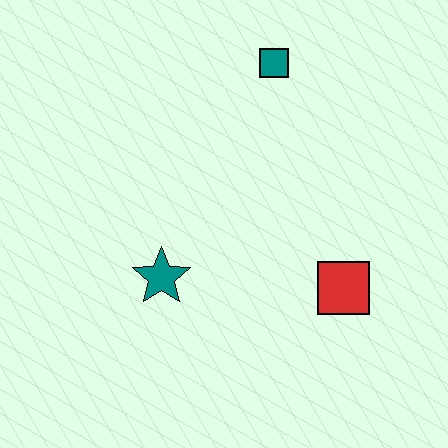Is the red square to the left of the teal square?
No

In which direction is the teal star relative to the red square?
The teal star is to the left of the red square.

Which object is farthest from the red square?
The teal square is farthest from the red square.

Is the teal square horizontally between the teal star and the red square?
Yes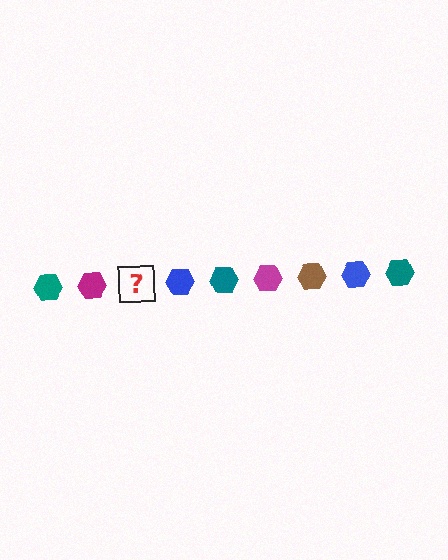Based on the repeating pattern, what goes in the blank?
The blank should be a brown hexagon.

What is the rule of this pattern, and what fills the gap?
The rule is that the pattern cycles through teal, magenta, brown, blue hexagons. The gap should be filled with a brown hexagon.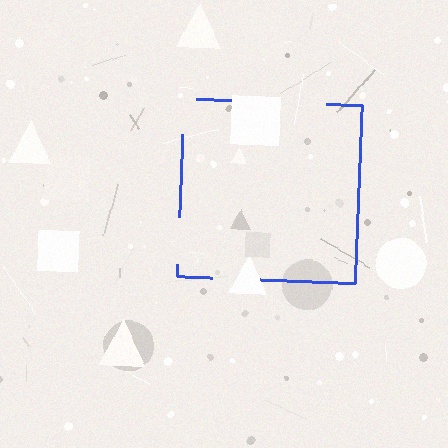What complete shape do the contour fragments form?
The contour fragments form a square.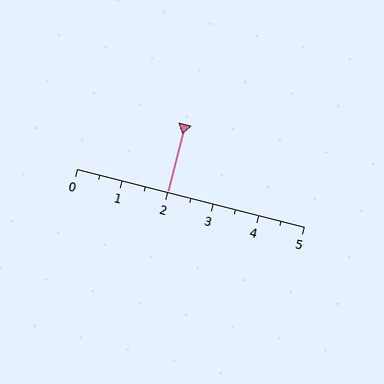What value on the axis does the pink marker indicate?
The marker indicates approximately 2.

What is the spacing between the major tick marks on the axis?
The major ticks are spaced 1 apart.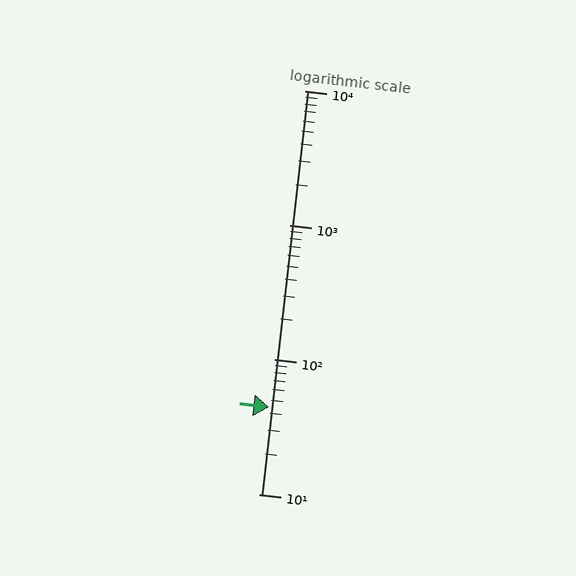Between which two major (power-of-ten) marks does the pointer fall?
The pointer is between 10 and 100.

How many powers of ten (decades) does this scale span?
The scale spans 3 decades, from 10 to 10000.